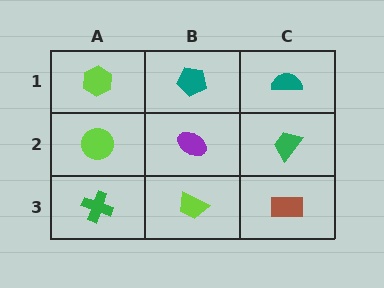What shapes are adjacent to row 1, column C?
A green trapezoid (row 2, column C), a teal pentagon (row 1, column B).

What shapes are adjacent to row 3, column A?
A lime circle (row 2, column A), a lime trapezoid (row 3, column B).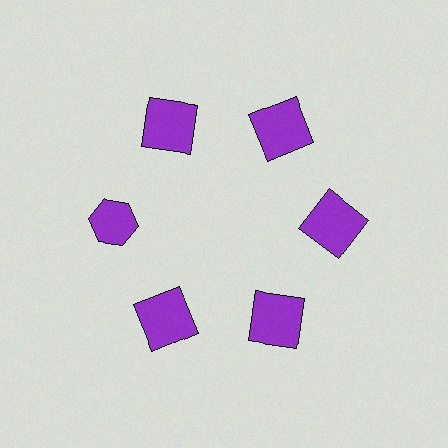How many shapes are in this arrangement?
There are 6 shapes arranged in a ring pattern.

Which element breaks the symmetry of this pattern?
The purple hexagon at roughly the 9 o'clock position breaks the symmetry. All other shapes are purple squares.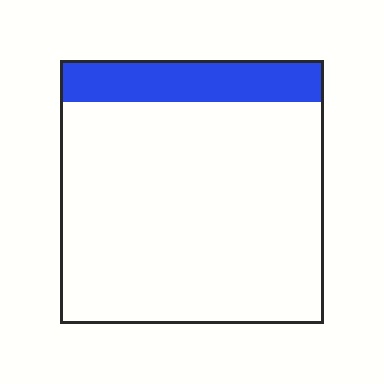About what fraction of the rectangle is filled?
About one sixth (1/6).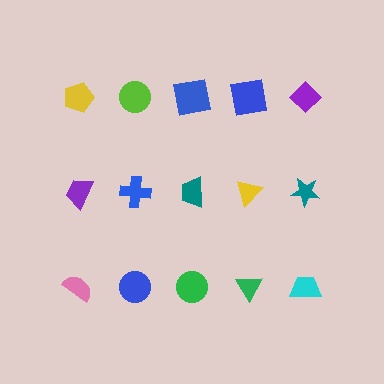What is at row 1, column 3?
A blue square.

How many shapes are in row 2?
5 shapes.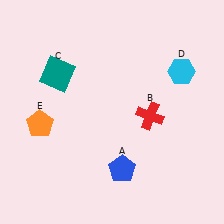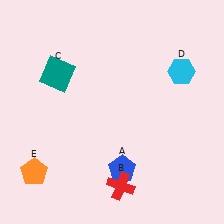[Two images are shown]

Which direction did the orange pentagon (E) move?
The orange pentagon (E) moved down.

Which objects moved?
The objects that moved are: the red cross (B), the orange pentagon (E).